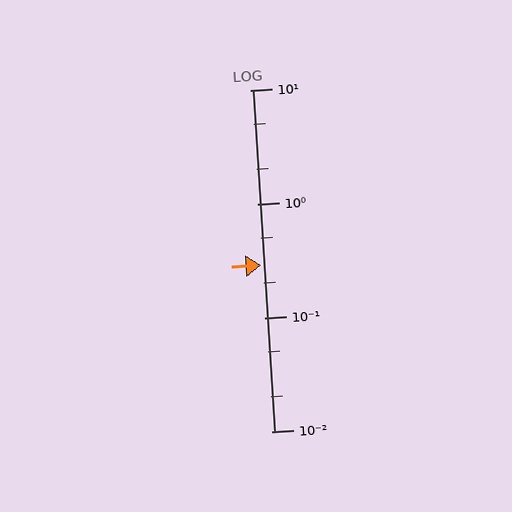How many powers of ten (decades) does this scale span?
The scale spans 3 decades, from 0.01 to 10.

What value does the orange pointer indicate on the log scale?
The pointer indicates approximately 0.29.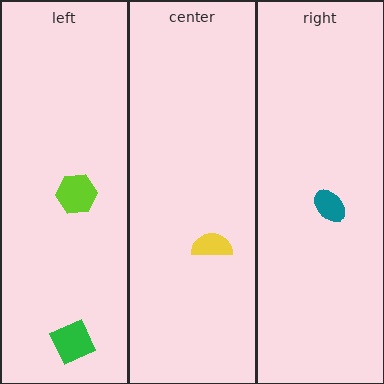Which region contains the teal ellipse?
The right region.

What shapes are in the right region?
The teal ellipse.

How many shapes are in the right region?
1.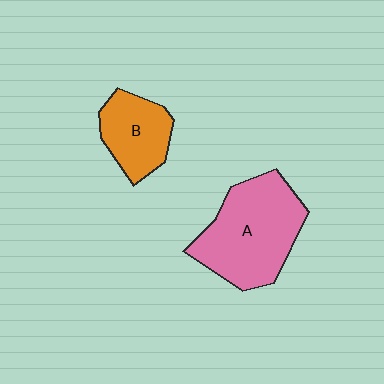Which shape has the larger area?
Shape A (pink).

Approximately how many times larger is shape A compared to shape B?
Approximately 1.8 times.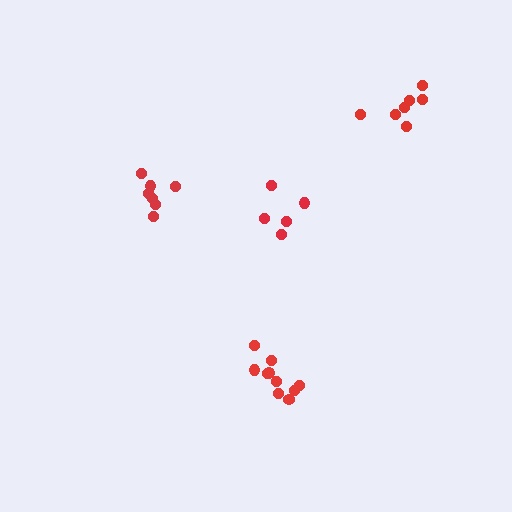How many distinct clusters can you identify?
There are 4 distinct clusters.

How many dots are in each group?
Group 1: 11 dots, Group 2: 7 dots, Group 3: 5 dots, Group 4: 7 dots (30 total).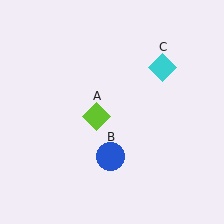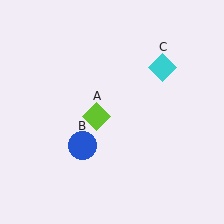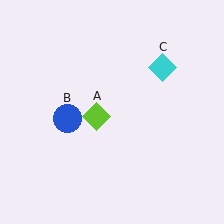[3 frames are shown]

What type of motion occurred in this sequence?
The blue circle (object B) rotated clockwise around the center of the scene.